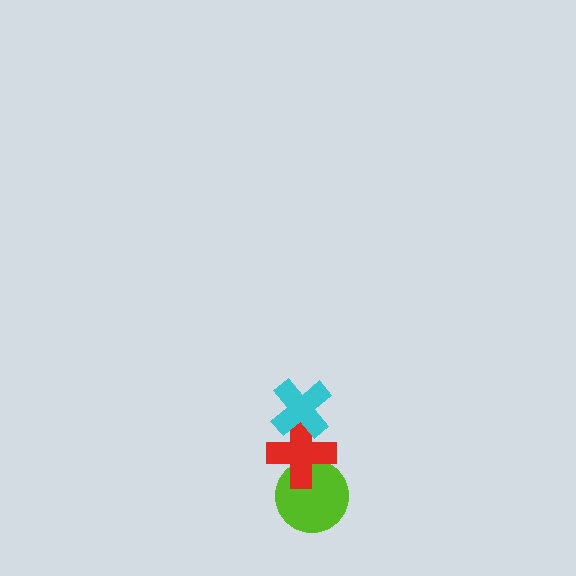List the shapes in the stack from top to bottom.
From top to bottom: the cyan cross, the red cross, the lime circle.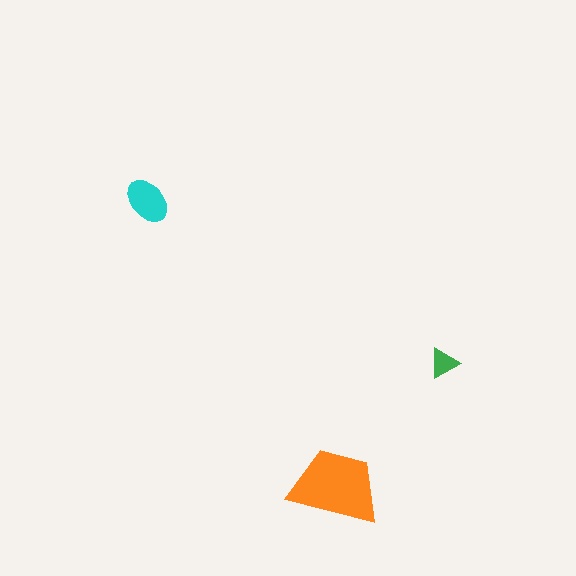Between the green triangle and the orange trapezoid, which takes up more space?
The orange trapezoid.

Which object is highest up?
The cyan ellipse is topmost.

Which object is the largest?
The orange trapezoid.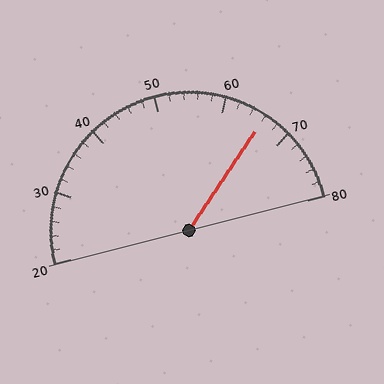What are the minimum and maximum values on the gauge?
The gauge ranges from 20 to 80.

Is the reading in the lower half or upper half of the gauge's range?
The reading is in the upper half of the range (20 to 80).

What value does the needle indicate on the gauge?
The needle indicates approximately 66.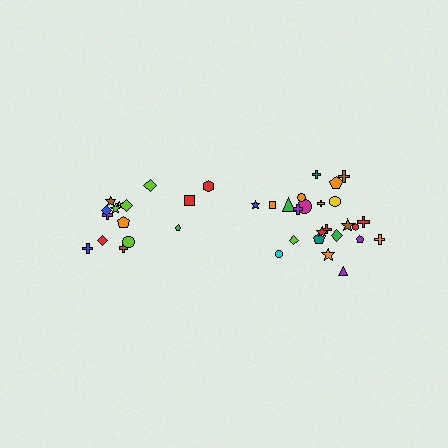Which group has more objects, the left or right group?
The right group.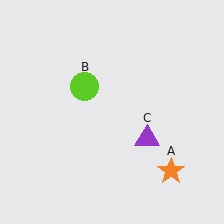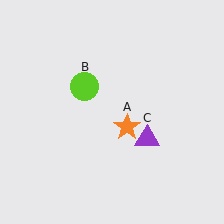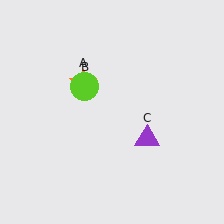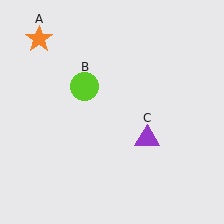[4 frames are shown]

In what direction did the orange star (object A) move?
The orange star (object A) moved up and to the left.